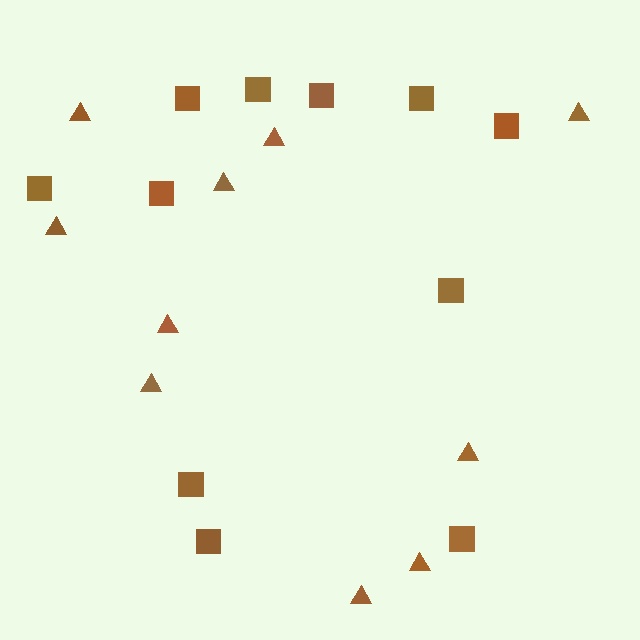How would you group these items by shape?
There are 2 groups: one group of squares (11) and one group of triangles (10).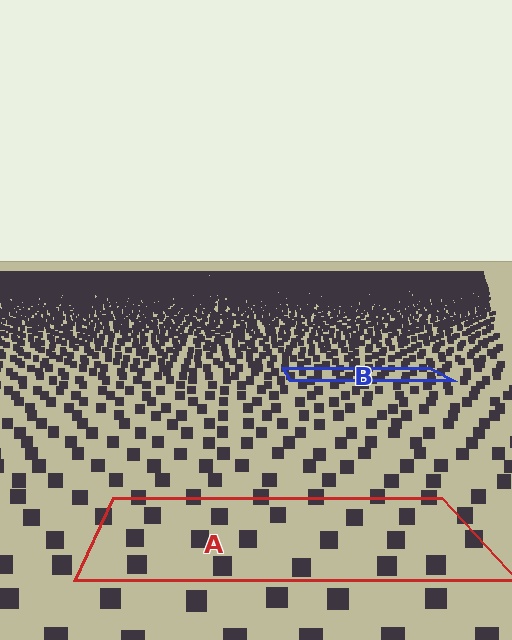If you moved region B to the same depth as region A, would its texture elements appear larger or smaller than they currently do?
They would appear larger. At a closer depth, the same texture elements are projected at a bigger on-screen size.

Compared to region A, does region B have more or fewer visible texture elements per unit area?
Region B has more texture elements per unit area — they are packed more densely because it is farther away.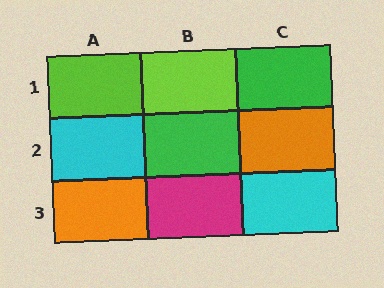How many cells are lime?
2 cells are lime.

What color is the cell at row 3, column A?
Orange.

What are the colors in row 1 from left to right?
Lime, lime, green.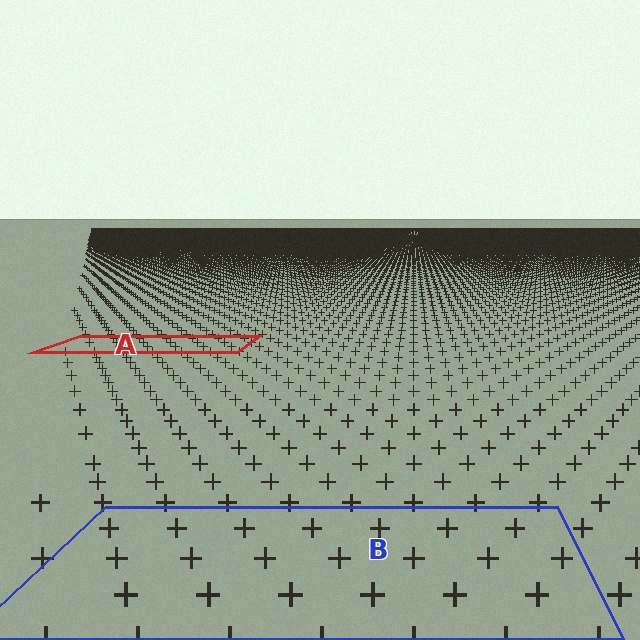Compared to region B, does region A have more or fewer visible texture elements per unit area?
Region A has more texture elements per unit area — they are packed more densely because it is farther away.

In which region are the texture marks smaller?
The texture marks are smaller in region A, because it is farther away.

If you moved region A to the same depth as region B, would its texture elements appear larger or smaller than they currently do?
They would appear larger. At a closer depth, the same texture elements are projected at a bigger on-screen size.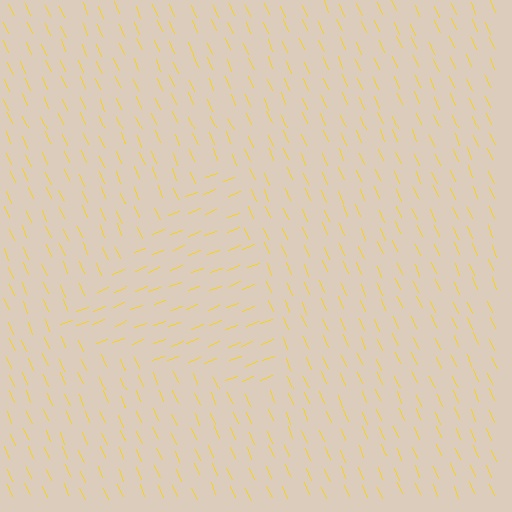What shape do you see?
I see a triangle.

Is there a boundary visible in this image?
Yes, there is a texture boundary formed by a change in line orientation.